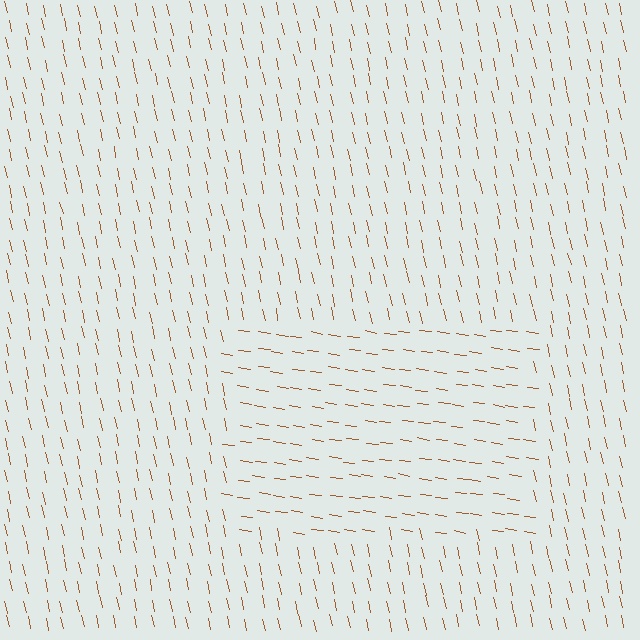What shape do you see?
I see a rectangle.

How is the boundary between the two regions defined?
The boundary is defined purely by a change in line orientation (approximately 69 degrees difference). All lines are the same color and thickness.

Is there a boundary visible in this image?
Yes, there is a texture boundary formed by a change in line orientation.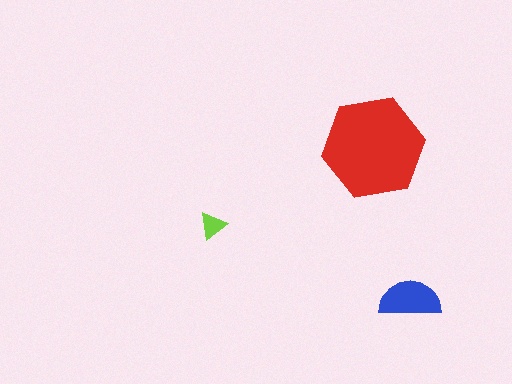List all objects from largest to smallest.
The red hexagon, the blue semicircle, the lime triangle.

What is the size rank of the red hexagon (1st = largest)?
1st.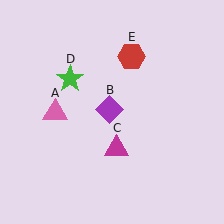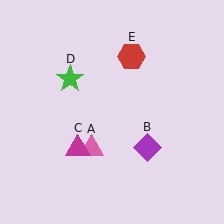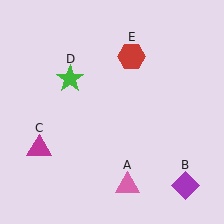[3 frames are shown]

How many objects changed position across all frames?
3 objects changed position: pink triangle (object A), purple diamond (object B), magenta triangle (object C).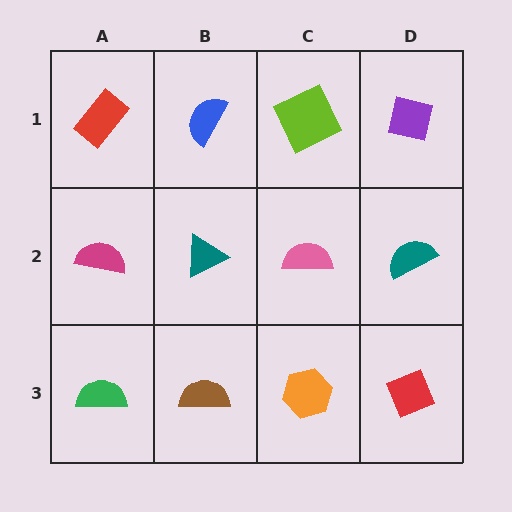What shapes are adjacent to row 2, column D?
A purple square (row 1, column D), a red diamond (row 3, column D), a pink semicircle (row 2, column C).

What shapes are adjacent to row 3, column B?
A teal triangle (row 2, column B), a green semicircle (row 3, column A), an orange hexagon (row 3, column C).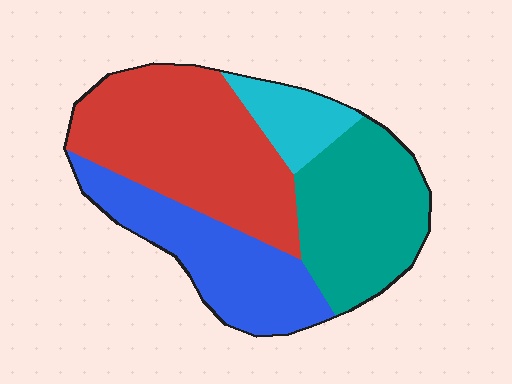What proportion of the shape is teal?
Teal takes up between a sixth and a third of the shape.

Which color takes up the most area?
Red, at roughly 40%.